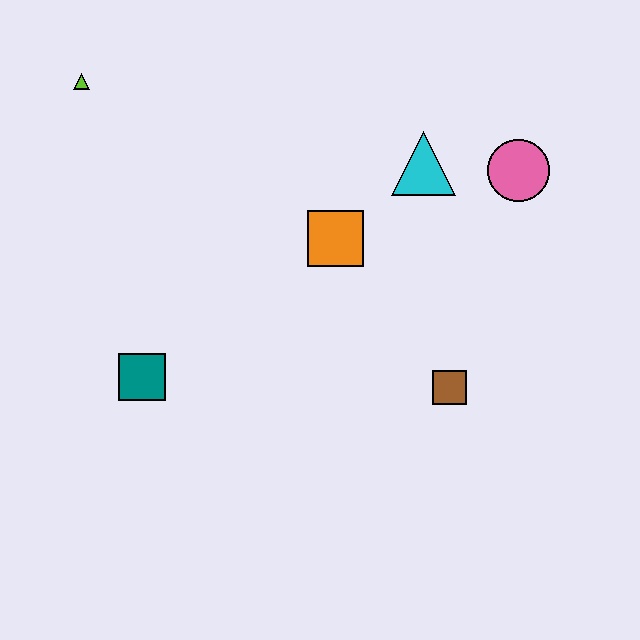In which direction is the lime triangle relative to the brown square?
The lime triangle is to the left of the brown square.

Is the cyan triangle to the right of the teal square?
Yes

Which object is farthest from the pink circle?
The lime triangle is farthest from the pink circle.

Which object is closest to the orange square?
The cyan triangle is closest to the orange square.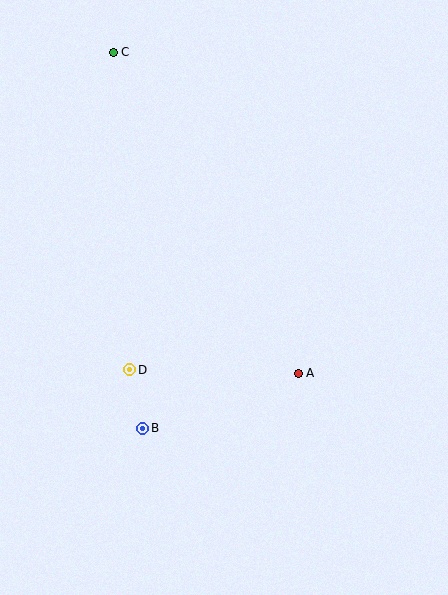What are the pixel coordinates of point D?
Point D is at (130, 370).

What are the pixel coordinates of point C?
Point C is at (113, 52).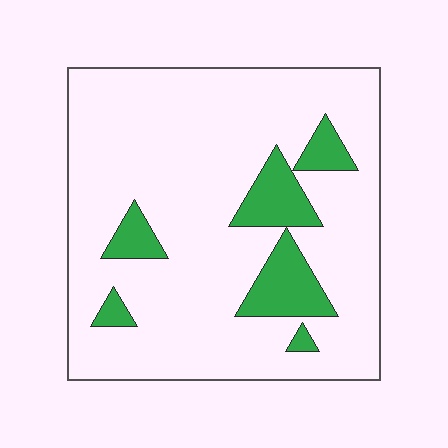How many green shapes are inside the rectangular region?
6.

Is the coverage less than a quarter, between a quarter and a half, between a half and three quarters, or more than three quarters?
Less than a quarter.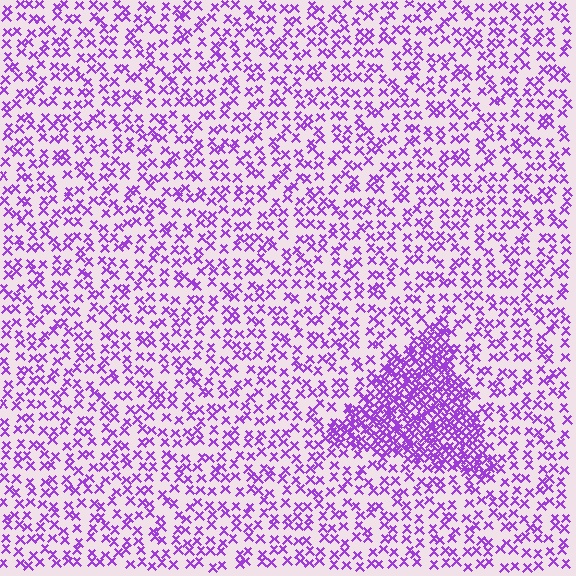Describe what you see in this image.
The image contains small purple elements arranged at two different densities. A triangle-shaped region is visible where the elements are more densely packed than the surrounding area.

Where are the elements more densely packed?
The elements are more densely packed inside the triangle boundary.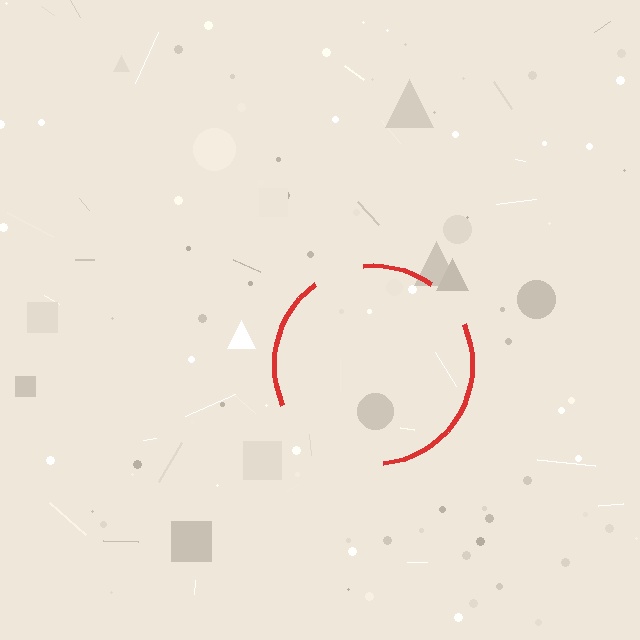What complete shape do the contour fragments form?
The contour fragments form a circle.